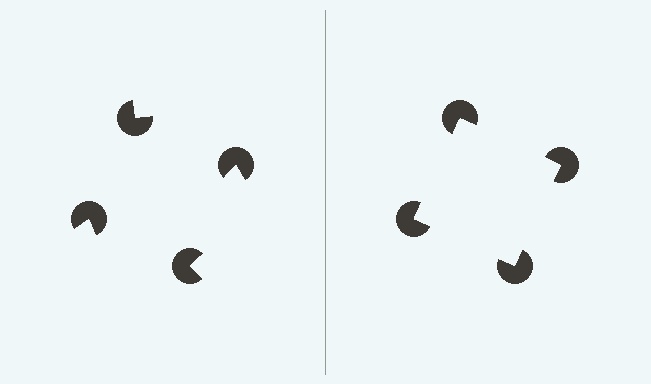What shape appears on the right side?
An illusory square.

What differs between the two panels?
The pac-man discs are positioned identically on both sides; only the wedge orientations differ. On the right they align to a square; on the left they are misaligned.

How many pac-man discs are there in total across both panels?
8 — 4 on each side.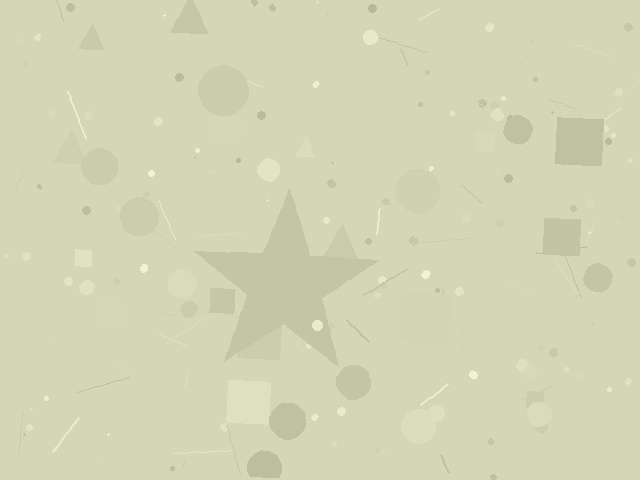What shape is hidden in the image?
A star is hidden in the image.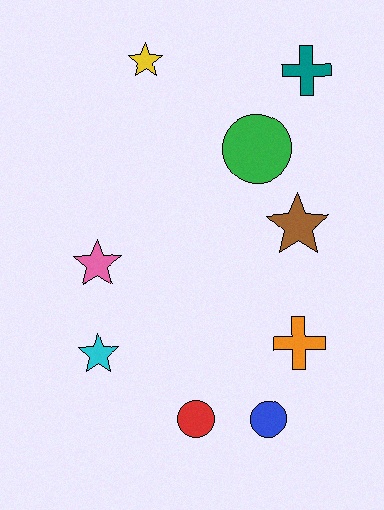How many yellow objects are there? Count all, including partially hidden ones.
There is 1 yellow object.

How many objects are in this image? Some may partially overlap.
There are 9 objects.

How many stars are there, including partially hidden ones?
There are 4 stars.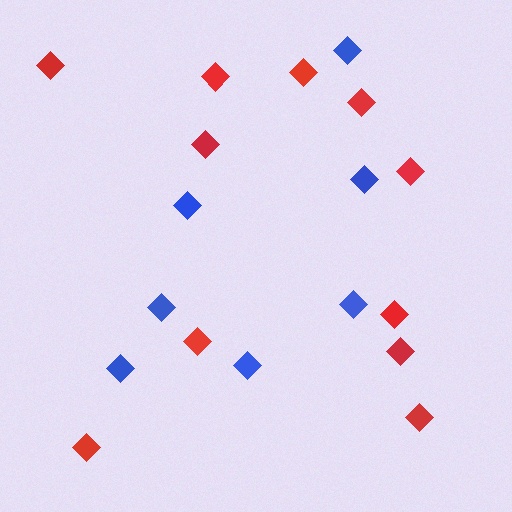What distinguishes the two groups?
There are 2 groups: one group of blue diamonds (7) and one group of red diamonds (11).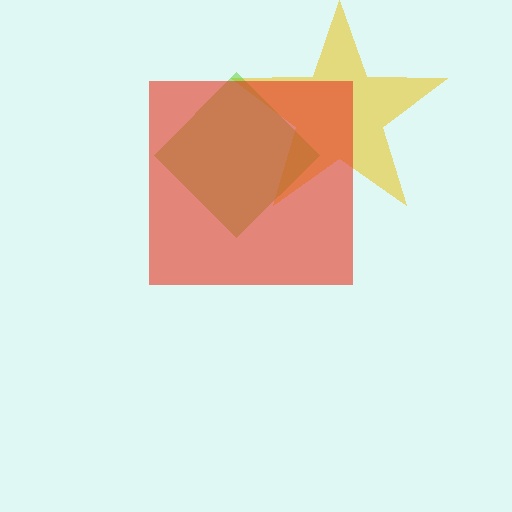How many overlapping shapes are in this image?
There are 3 overlapping shapes in the image.